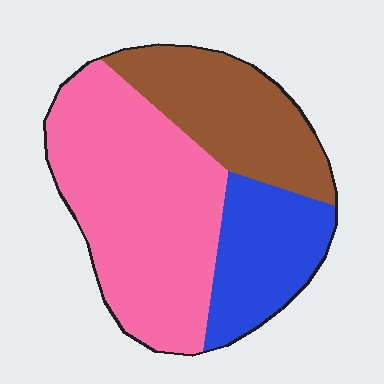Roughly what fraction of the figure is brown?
Brown covers about 25% of the figure.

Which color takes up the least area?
Blue, at roughly 20%.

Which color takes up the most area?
Pink, at roughly 50%.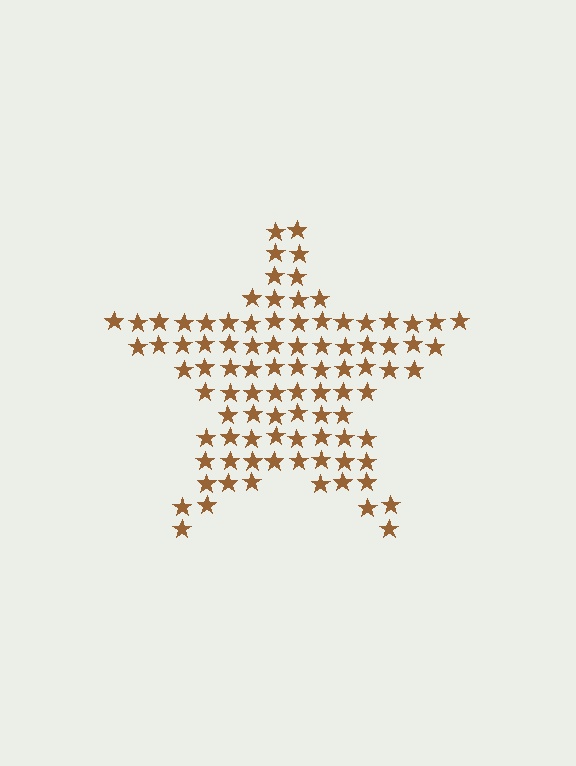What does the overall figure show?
The overall figure shows a star.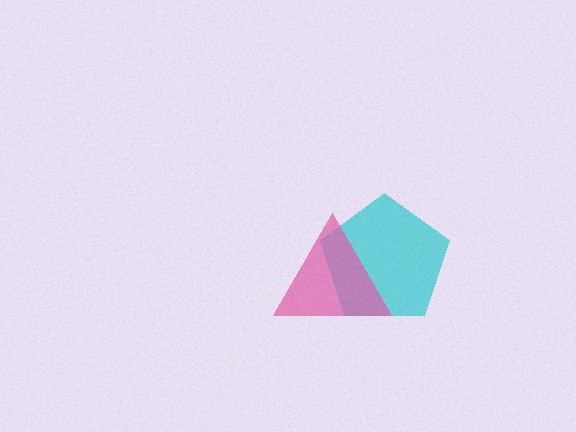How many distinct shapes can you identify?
There are 2 distinct shapes: a cyan pentagon, a pink triangle.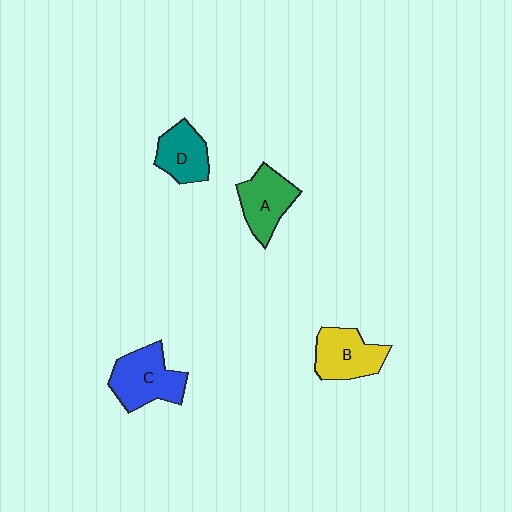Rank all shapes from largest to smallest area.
From largest to smallest: C (blue), B (yellow), A (green), D (teal).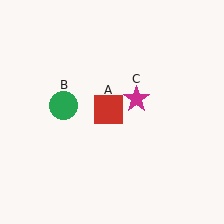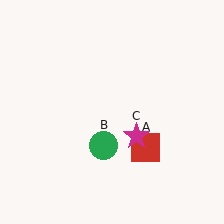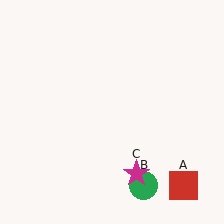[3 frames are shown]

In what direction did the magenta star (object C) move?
The magenta star (object C) moved down.